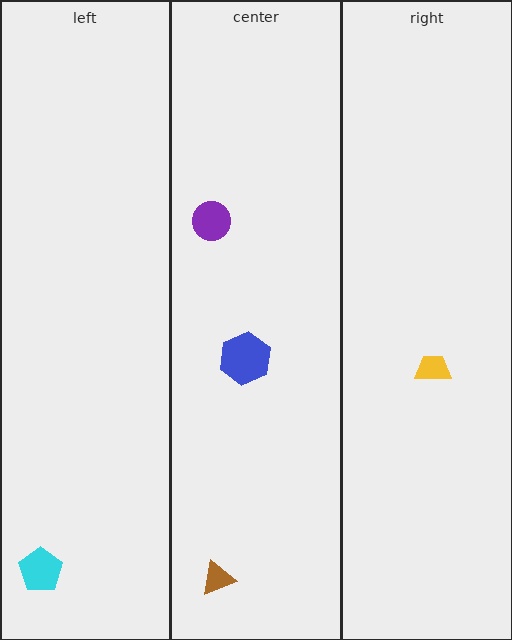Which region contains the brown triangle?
The center region.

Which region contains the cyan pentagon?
The left region.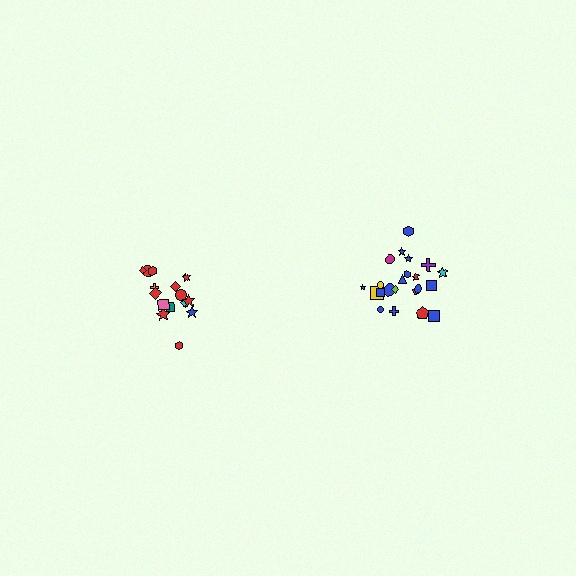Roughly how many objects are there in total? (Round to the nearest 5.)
Roughly 35 objects in total.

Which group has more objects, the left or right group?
The right group.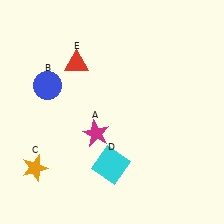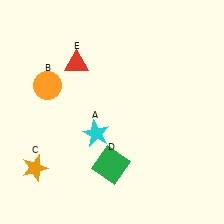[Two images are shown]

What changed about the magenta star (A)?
In Image 1, A is magenta. In Image 2, it changed to cyan.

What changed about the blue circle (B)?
In Image 1, B is blue. In Image 2, it changed to orange.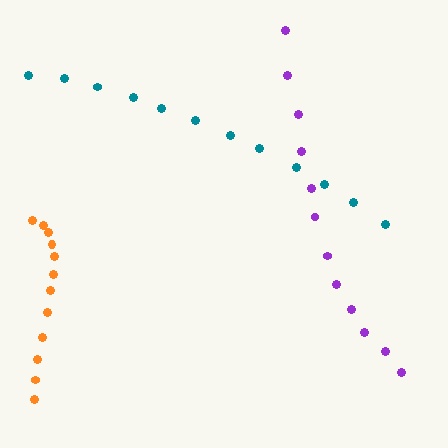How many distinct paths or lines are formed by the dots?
There are 3 distinct paths.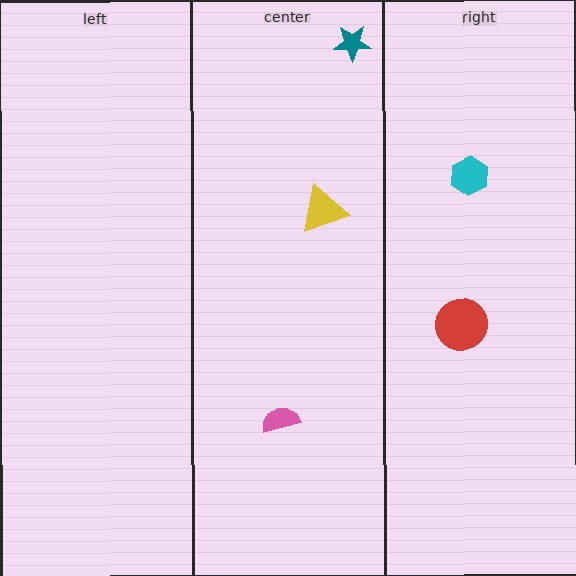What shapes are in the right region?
The cyan hexagon, the red circle.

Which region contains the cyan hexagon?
The right region.